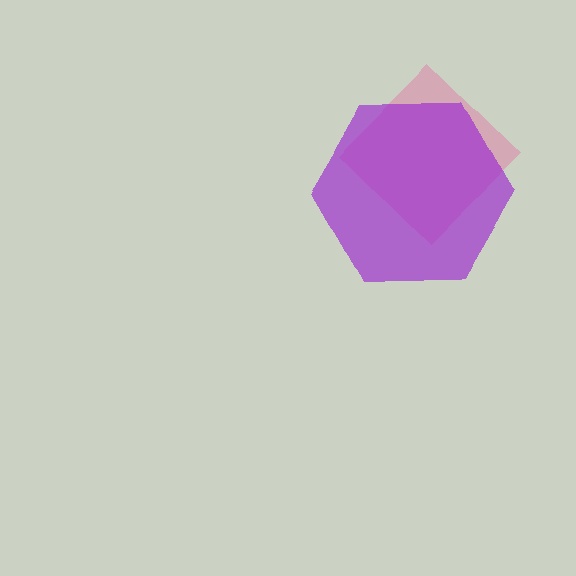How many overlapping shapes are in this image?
There are 2 overlapping shapes in the image.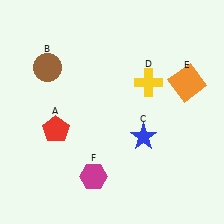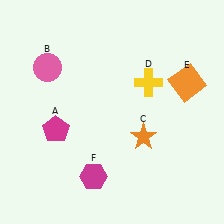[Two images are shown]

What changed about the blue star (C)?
In Image 1, C is blue. In Image 2, it changed to orange.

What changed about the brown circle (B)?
In Image 1, B is brown. In Image 2, it changed to pink.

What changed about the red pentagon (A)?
In Image 1, A is red. In Image 2, it changed to magenta.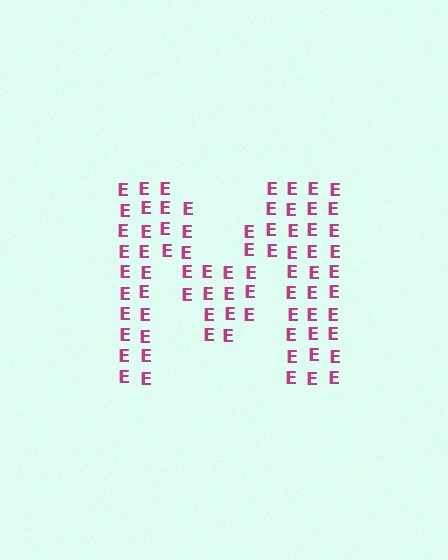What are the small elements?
The small elements are letter E's.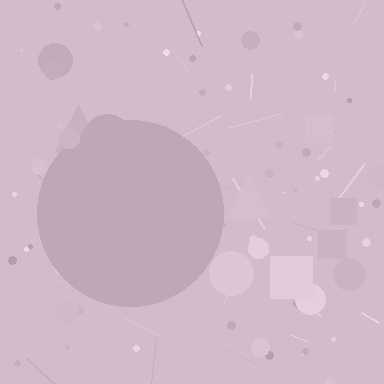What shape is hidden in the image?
A circle is hidden in the image.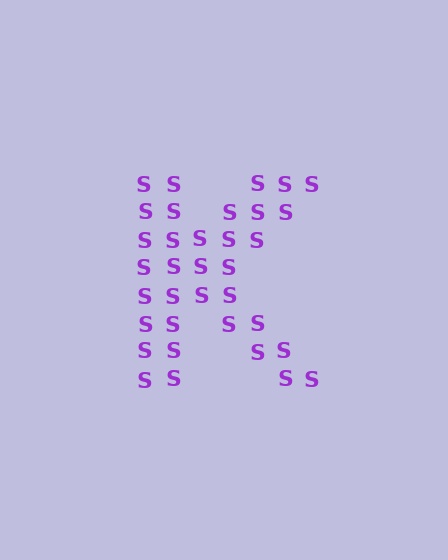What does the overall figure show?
The overall figure shows the letter K.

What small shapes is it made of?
It is made of small letter S's.